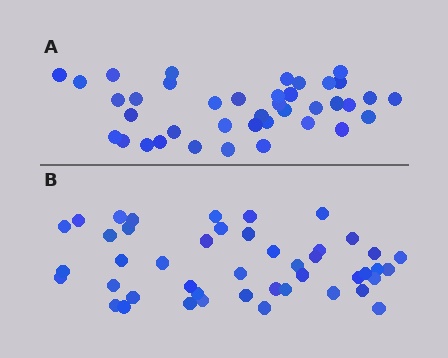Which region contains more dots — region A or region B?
Region B (the bottom region) has more dots.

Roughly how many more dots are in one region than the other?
Region B has about 6 more dots than region A.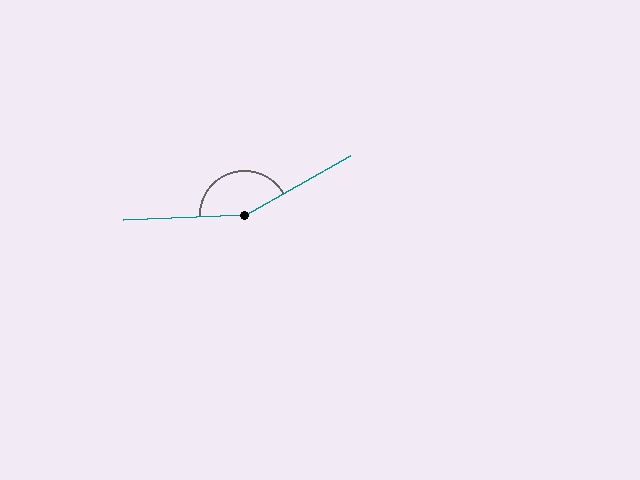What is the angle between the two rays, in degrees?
Approximately 154 degrees.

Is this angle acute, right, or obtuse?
It is obtuse.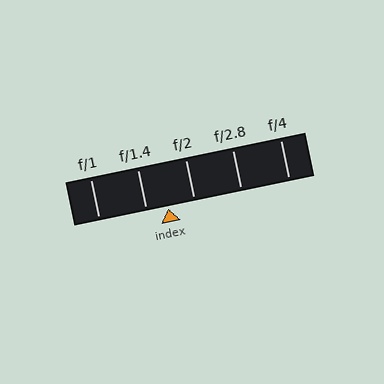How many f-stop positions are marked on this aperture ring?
There are 5 f-stop positions marked.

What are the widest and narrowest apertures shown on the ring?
The widest aperture shown is f/1 and the narrowest is f/4.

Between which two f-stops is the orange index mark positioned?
The index mark is between f/1.4 and f/2.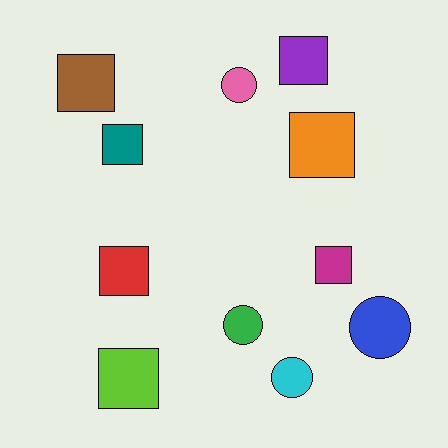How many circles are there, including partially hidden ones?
There are 4 circles.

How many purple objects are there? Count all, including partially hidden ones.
There is 1 purple object.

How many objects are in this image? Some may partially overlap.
There are 11 objects.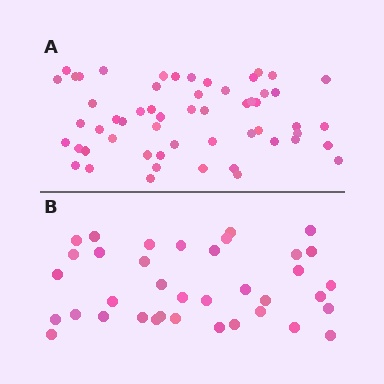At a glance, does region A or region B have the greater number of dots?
Region A (the top region) has more dots.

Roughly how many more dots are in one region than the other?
Region A has approximately 20 more dots than region B.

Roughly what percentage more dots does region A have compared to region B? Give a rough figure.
About 50% more.